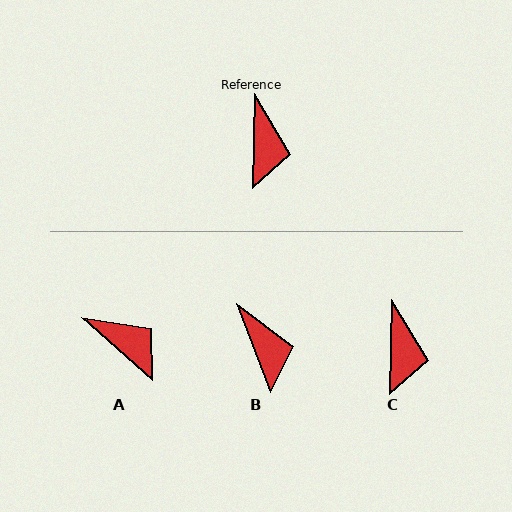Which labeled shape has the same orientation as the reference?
C.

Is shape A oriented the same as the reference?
No, it is off by about 50 degrees.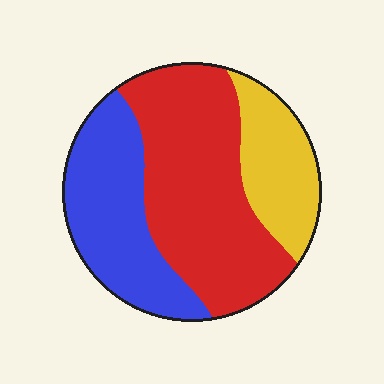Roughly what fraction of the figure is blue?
Blue covers 31% of the figure.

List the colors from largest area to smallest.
From largest to smallest: red, blue, yellow.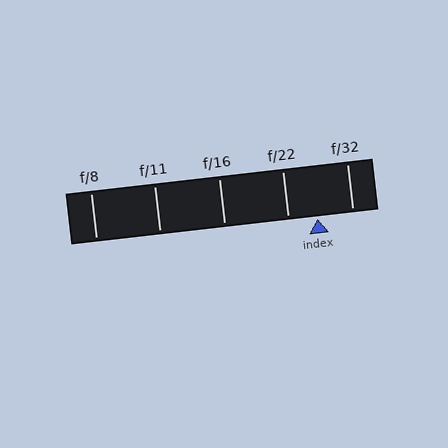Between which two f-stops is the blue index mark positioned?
The index mark is between f/22 and f/32.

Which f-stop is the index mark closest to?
The index mark is closest to f/22.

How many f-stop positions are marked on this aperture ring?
There are 5 f-stop positions marked.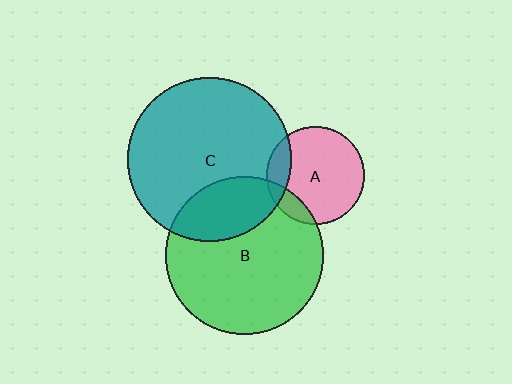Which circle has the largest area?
Circle C (teal).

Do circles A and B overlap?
Yes.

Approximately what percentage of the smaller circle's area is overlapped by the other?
Approximately 15%.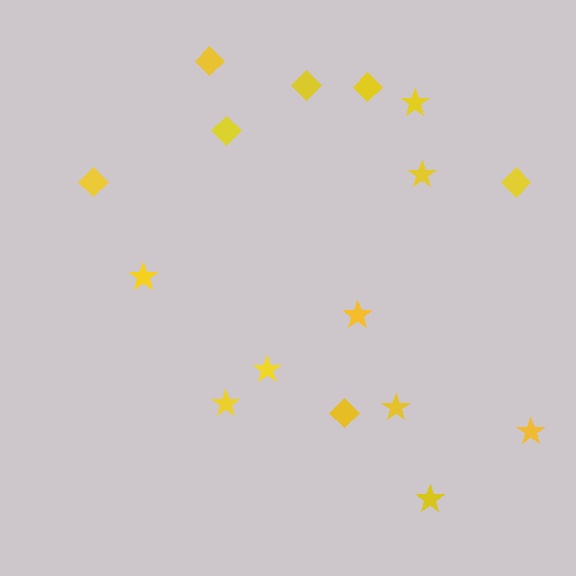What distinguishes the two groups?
There are 2 groups: one group of diamonds (7) and one group of stars (9).